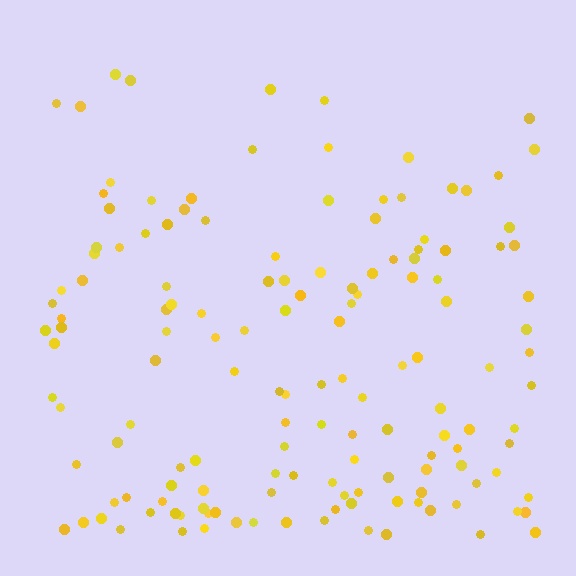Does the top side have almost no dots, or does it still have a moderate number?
Still a moderate number, just noticeably fewer than the bottom.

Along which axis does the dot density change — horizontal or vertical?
Vertical.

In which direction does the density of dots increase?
From top to bottom, with the bottom side densest.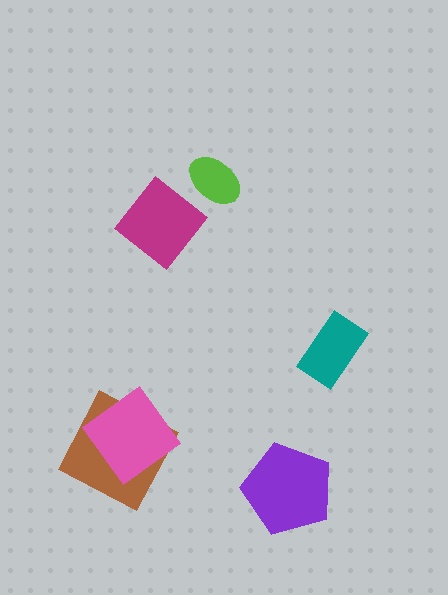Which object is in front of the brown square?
The pink diamond is in front of the brown square.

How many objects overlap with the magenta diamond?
0 objects overlap with the magenta diamond.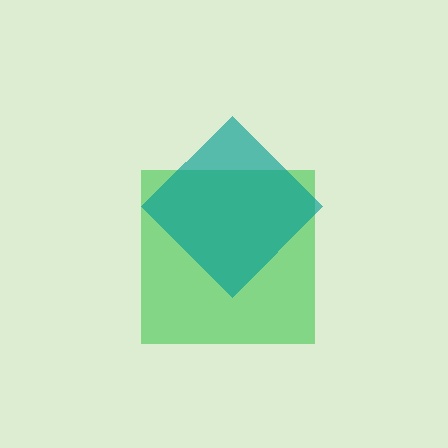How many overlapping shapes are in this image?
There are 2 overlapping shapes in the image.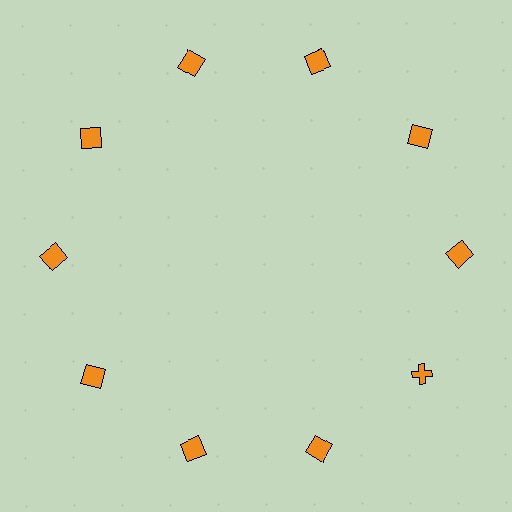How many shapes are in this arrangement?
There are 10 shapes arranged in a ring pattern.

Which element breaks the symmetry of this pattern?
The orange cross at roughly the 4 o'clock position breaks the symmetry. All other shapes are orange squares.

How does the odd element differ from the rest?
It has a different shape: cross instead of square.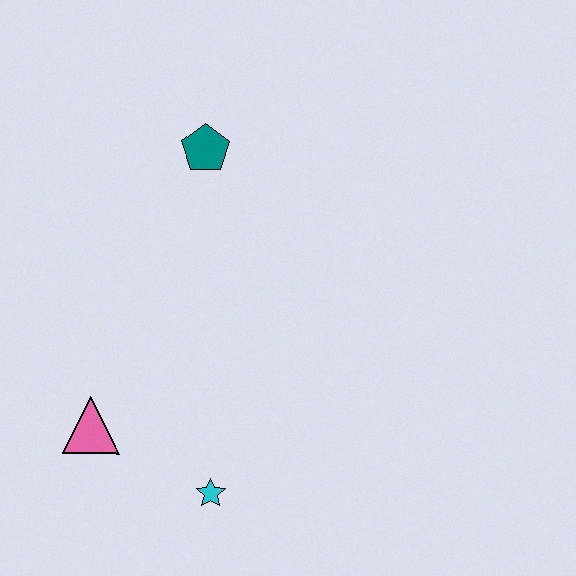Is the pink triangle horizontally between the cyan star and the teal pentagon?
No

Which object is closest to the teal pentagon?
The pink triangle is closest to the teal pentagon.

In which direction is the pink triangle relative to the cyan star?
The pink triangle is to the left of the cyan star.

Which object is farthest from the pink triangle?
The teal pentagon is farthest from the pink triangle.